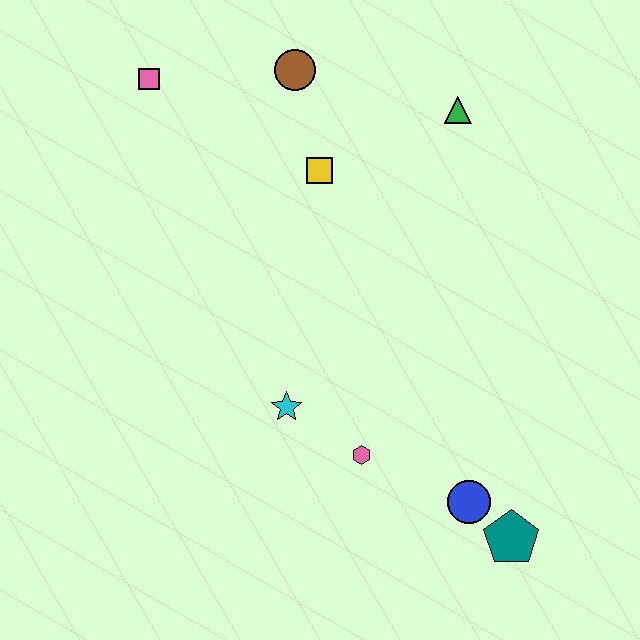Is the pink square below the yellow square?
No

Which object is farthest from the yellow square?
The teal pentagon is farthest from the yellow square.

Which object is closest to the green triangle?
The yellow square is closest to the green triangle.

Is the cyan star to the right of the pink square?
Yes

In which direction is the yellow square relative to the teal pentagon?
The yellow square is above the teal pentagon.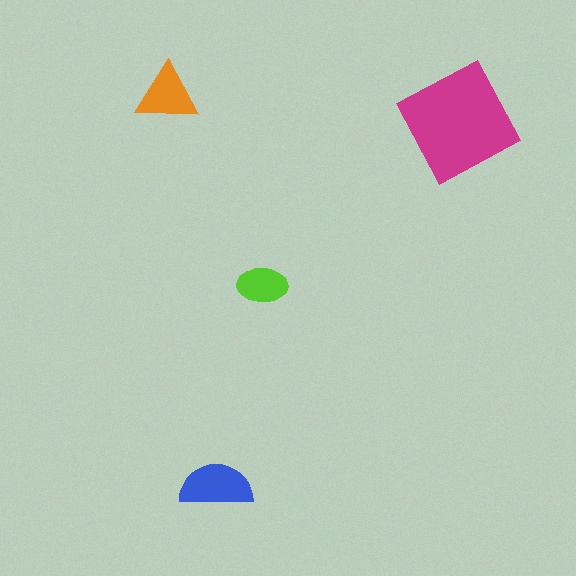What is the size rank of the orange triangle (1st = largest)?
3rd.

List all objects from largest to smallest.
The magenta square, the blue semicircle, the orange triangle, the lime ellipse.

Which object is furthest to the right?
The magenta square is rightmost.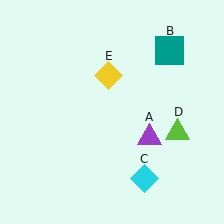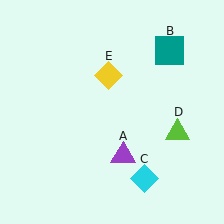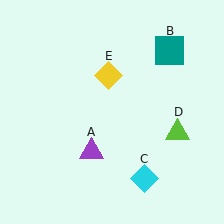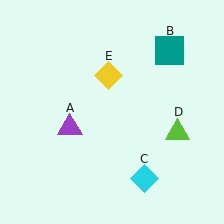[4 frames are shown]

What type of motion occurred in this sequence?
The purple triangle (object A) rotated clockwise around the center of the scene.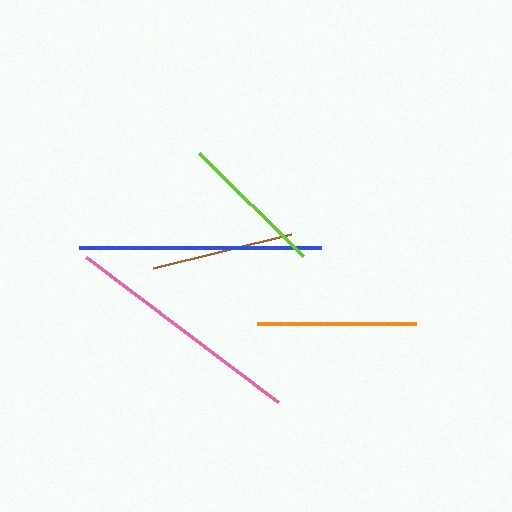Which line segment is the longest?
The blue line is the longest at approximately 242 pixels.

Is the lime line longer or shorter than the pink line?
The pink line is longer than the lime line.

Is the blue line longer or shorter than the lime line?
The blue line is longer than the lime line.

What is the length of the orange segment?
The orange segment is approximately 159 pixels long.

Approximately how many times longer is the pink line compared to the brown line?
The pink line is approximately 1.7 times the length of the brown line.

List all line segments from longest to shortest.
From longest to shortest: blue, pink, orange, lime, brown.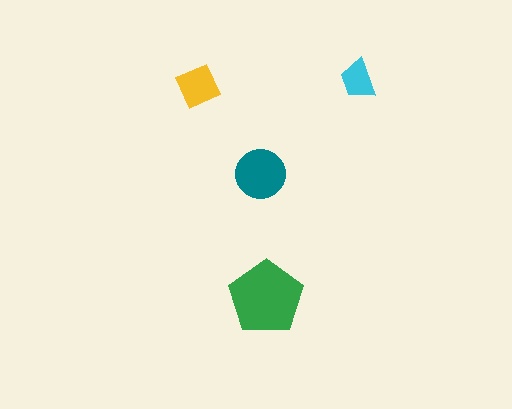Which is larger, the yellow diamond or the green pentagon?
The green pentagon.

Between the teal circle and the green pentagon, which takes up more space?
The green pentagon.